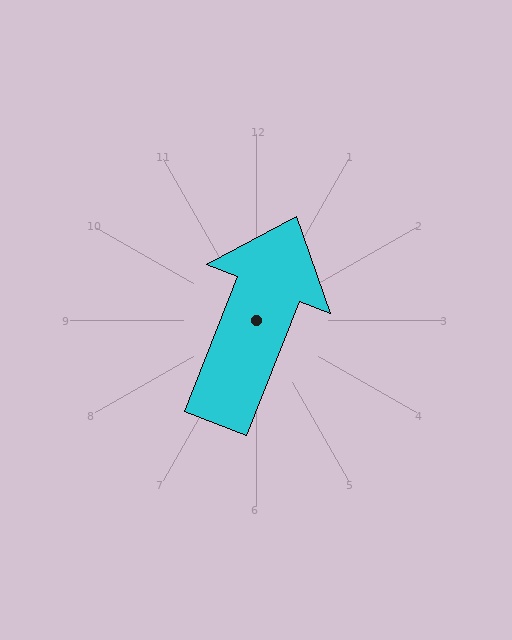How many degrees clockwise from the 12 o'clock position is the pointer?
Approximately 21 degrees.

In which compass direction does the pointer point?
North.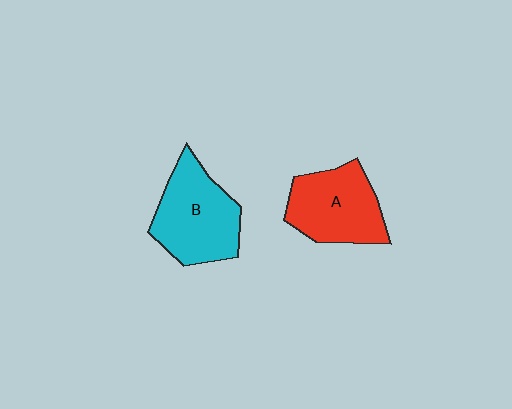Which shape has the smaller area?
Shape A (red).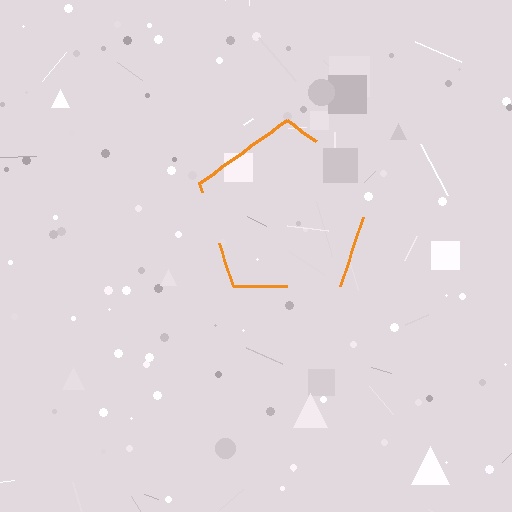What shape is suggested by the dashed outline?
The dashed outline suggests a pentagon.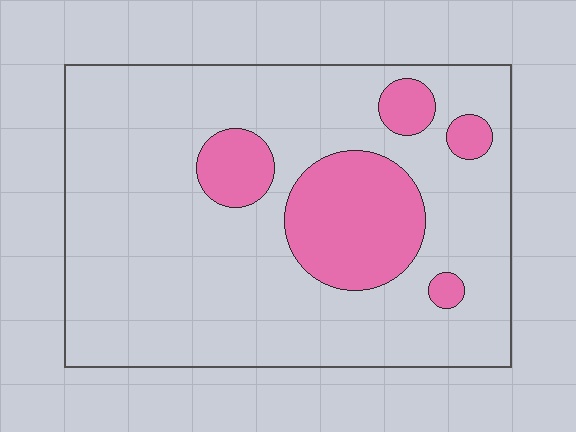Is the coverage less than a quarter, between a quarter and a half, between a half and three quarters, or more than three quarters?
Less than a quarter.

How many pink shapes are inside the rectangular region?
5.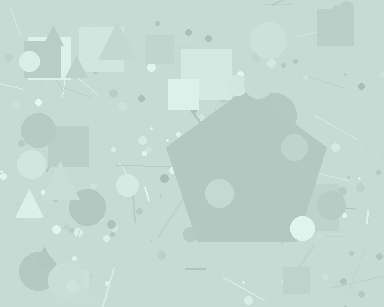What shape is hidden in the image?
A pentagon is hidden in the image.